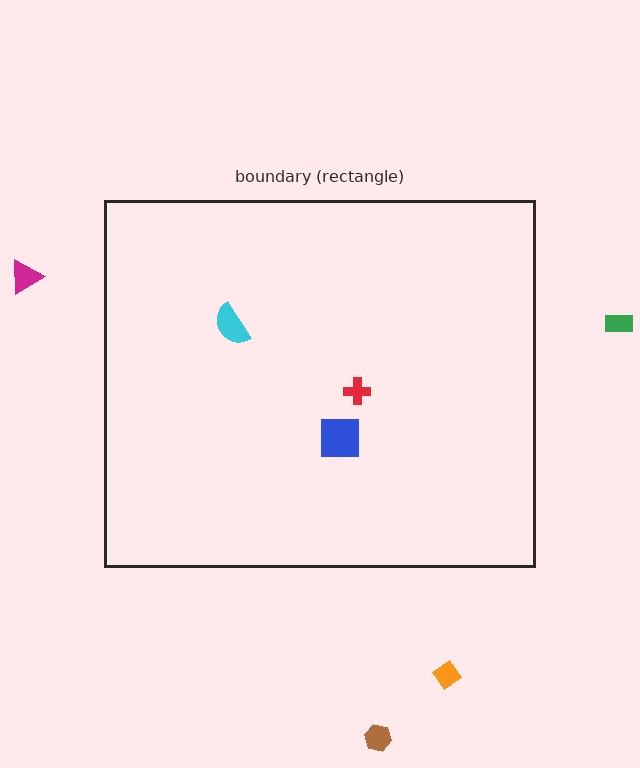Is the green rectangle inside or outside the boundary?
Outside.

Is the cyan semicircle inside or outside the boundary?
Inside.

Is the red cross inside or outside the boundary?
Inside.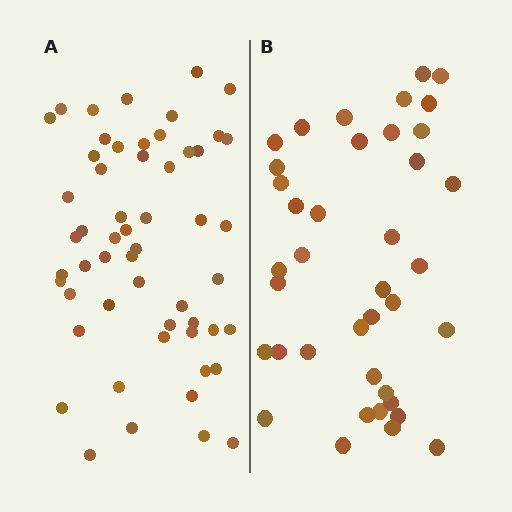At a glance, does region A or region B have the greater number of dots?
Region A (the left region) has more dots.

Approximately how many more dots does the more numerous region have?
Region A has approximately 15 more dots than region B.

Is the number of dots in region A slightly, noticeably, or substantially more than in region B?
Region A has noticeably more, but not dramatically so. The ratio is roughly 1.4 to 1.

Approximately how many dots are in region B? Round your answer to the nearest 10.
About 40 dots. (The exact count is 39, which rounds to 40.)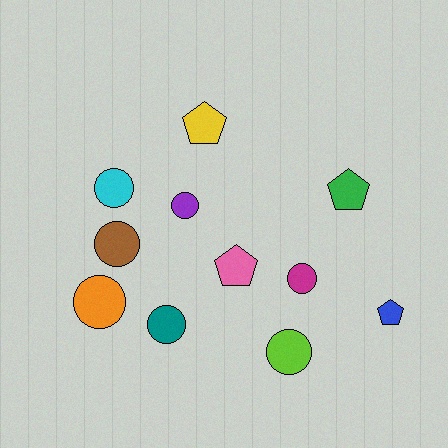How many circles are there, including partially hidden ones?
There are 7 circles.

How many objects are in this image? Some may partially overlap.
There are 11 objects.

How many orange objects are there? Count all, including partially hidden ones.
There is 1 orange object.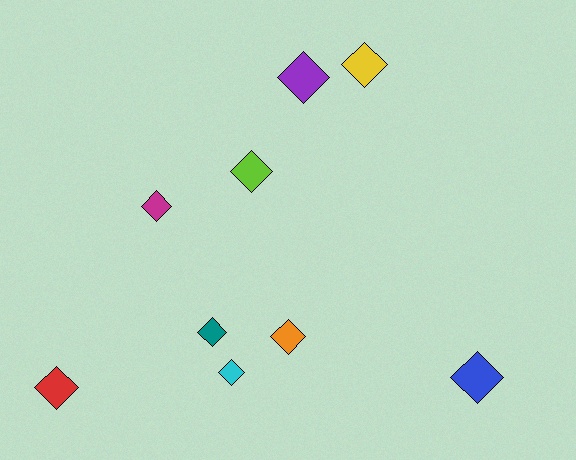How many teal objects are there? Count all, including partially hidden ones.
There is 1 teal object.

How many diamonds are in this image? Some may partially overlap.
There are 9 diamonds.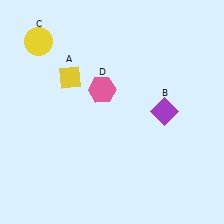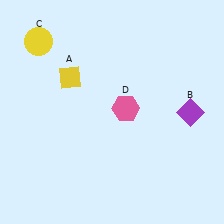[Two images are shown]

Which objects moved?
The objects that moved are: the purple diamond (B), the pink hexagon (D).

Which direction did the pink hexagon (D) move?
The pink hexagon (D) moved right.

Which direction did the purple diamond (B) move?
The purple diamond (B) moved right.